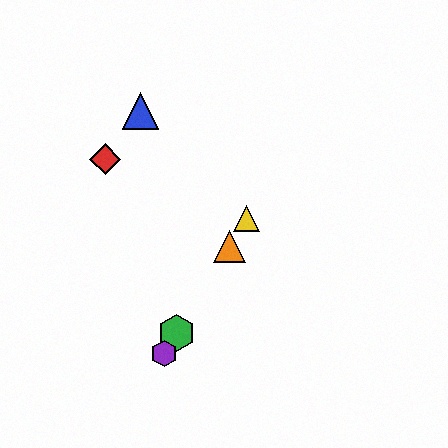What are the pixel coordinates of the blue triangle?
The blue triangle is at (140, 111).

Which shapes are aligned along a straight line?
The green hexagon, the yellow triangle, the purple hexagon, the orange triangle are aligned along a straight line.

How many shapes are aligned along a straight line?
4 shapes (the green hexagon, the yellow triangle, the purple hexagon, the orange triangle) are aligned along a straight line.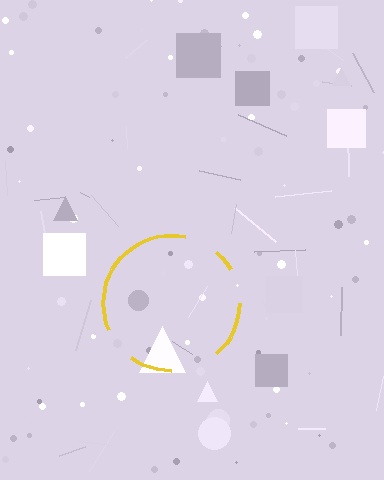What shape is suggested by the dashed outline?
The dashed outline suggests a circle.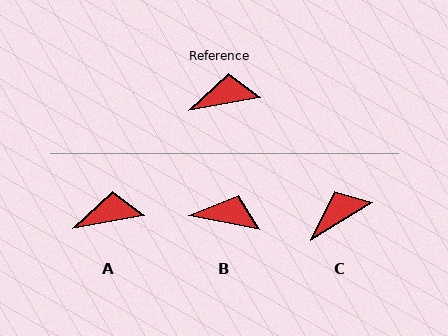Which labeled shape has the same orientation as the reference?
A.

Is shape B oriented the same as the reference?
No, it is off by about 21 degrees.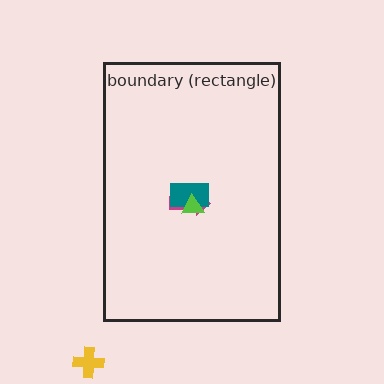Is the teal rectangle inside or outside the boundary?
Inside.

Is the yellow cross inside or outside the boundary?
Outside.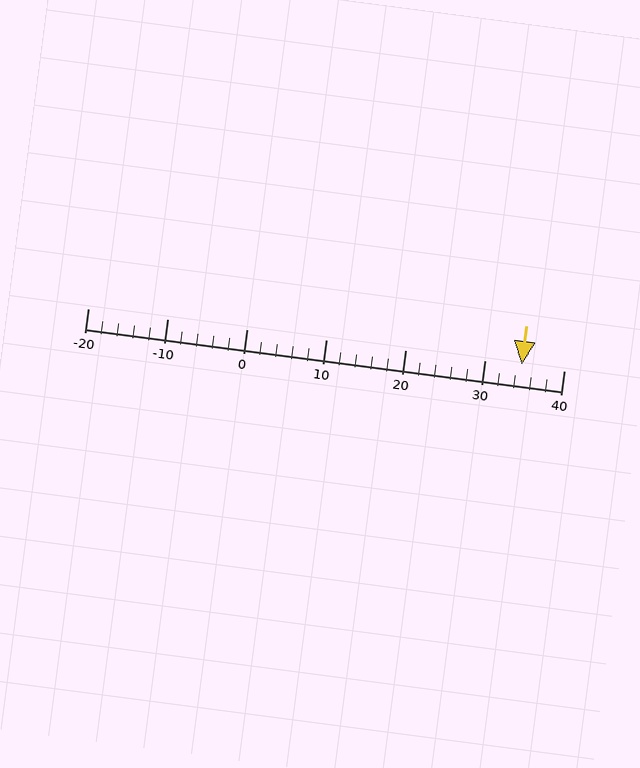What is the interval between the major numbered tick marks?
The major tick marks are spaced 10 units apart.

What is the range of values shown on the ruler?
The ruler shows values from -20 to 40.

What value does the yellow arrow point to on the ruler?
The yellow arrow points to approximately 35.